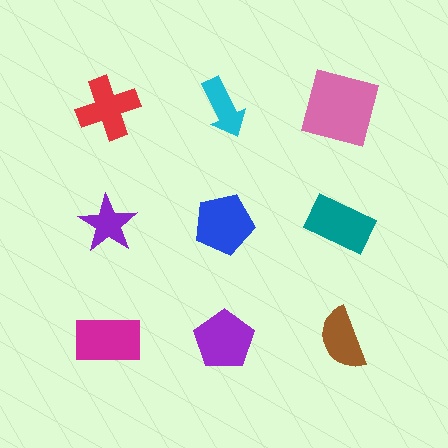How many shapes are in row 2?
3 shapes.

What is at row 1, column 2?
A cyan arrow.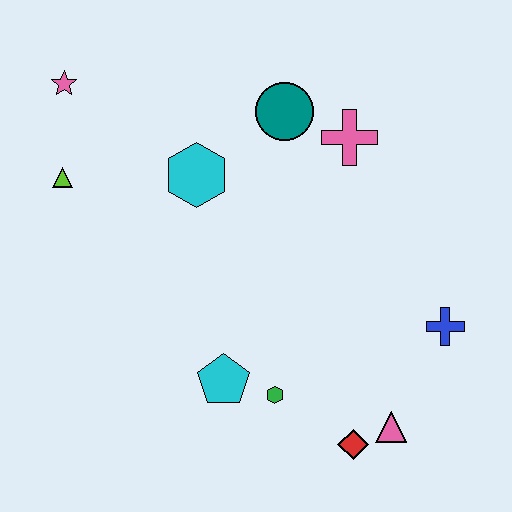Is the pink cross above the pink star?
No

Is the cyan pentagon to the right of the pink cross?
No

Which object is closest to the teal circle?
The pink cross is closest to the teal circle.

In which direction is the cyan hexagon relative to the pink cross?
The cyan hexagon is to the left of the pink cross.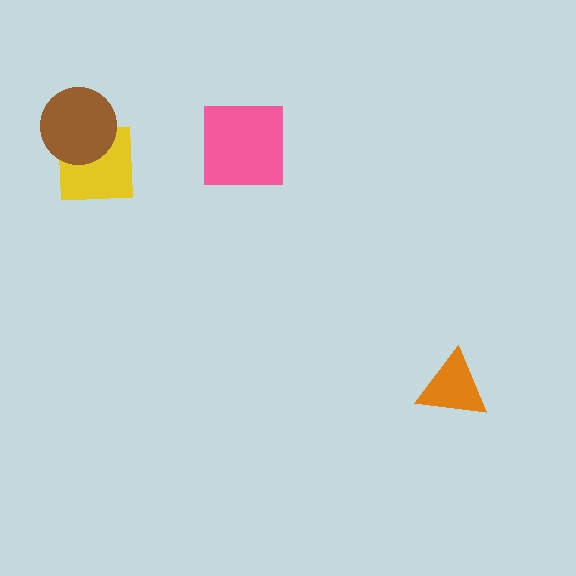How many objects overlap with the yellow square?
1 object overlaps with the yellow square.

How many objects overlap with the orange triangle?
0 objects overlap with the orange triangle.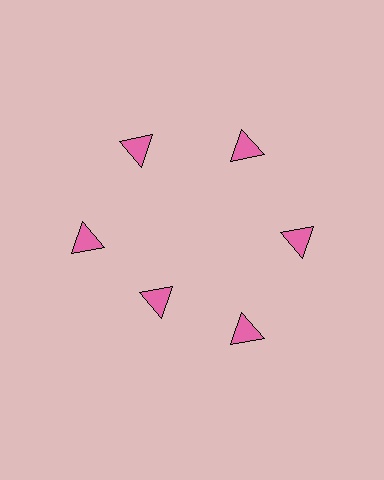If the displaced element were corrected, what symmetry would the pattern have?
It would have 6-fold rotational symmetry — the pattern would map onto itself every 60 degrees.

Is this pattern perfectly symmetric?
No. The 6 pink triangles are arranged in a ring, but one element near the 7 o'clock position is pulled inward toward the center, breaking the 6-fold rotational symmetry.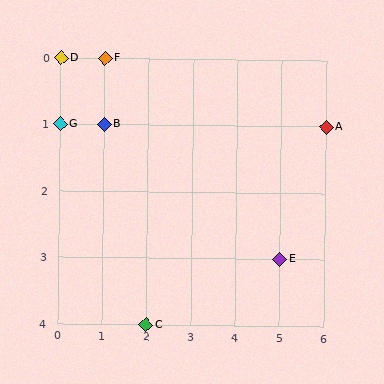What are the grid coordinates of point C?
Point C is at grid coordinates (2, 4).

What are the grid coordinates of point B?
Point B is at grid coordinates (1, 1).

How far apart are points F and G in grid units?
Points F and G are 1 column and 1 row apart (about 1.4 grid units diagonally).